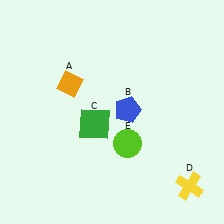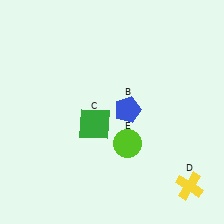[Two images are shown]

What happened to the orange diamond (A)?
The orange diamond (A) was removed in Image 2. It was in the top-left area of Image 1.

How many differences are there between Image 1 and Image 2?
There is 1 difference between the two images.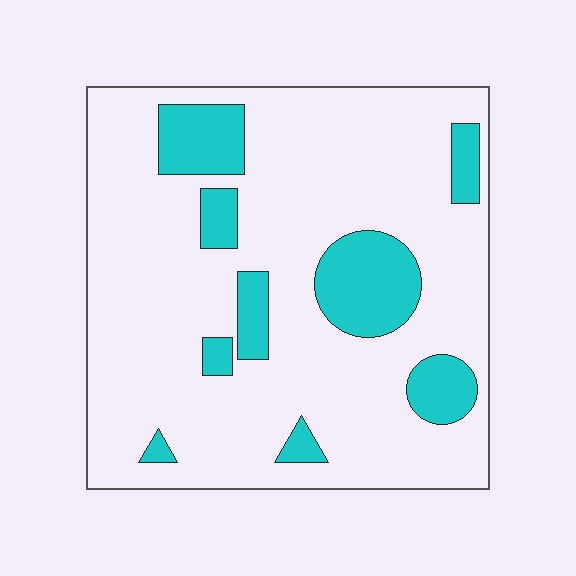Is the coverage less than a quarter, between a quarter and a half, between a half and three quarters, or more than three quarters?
Less than a quarter.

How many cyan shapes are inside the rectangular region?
9.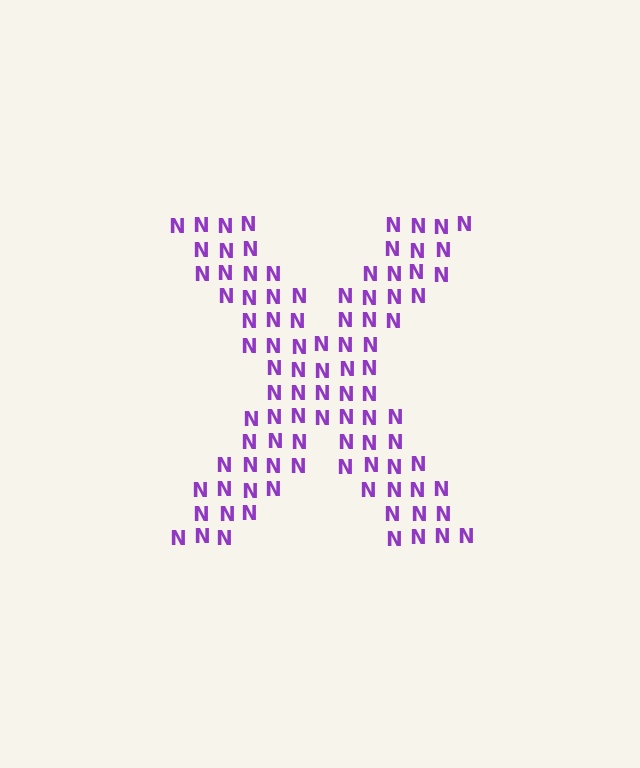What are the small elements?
The small elements are letter N's.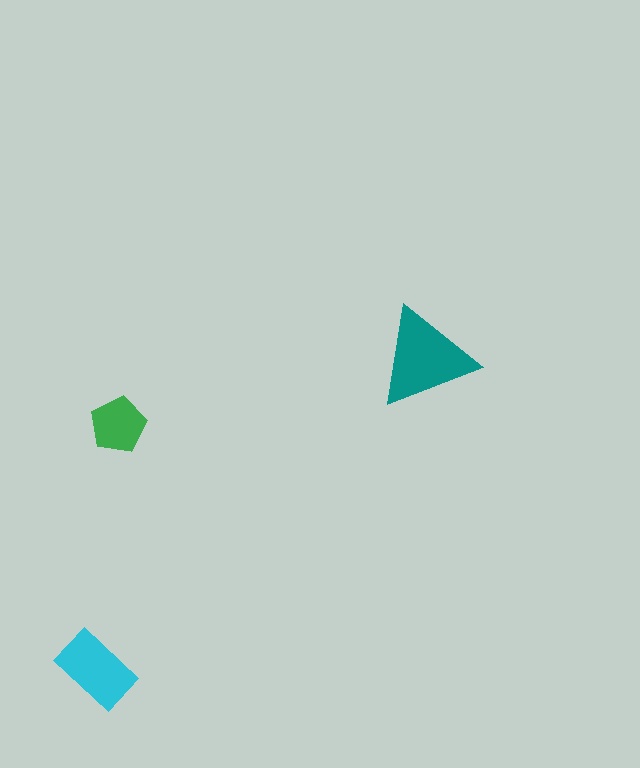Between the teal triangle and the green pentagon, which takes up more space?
The teal triangle.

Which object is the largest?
The teal triangle.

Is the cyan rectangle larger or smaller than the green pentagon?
Larger.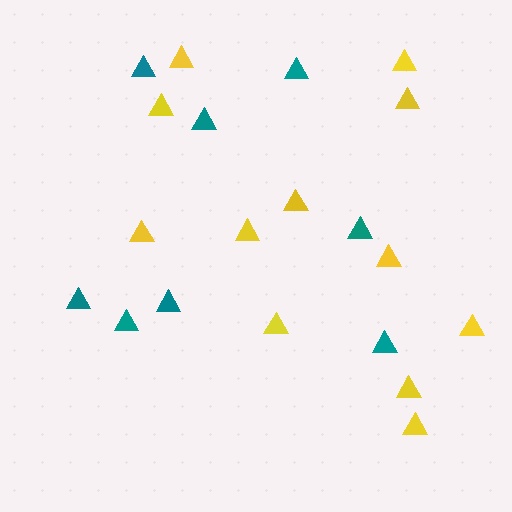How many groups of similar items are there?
There are 2 groups: one group of teal triangles (8) and one group of yellow triangles (12).